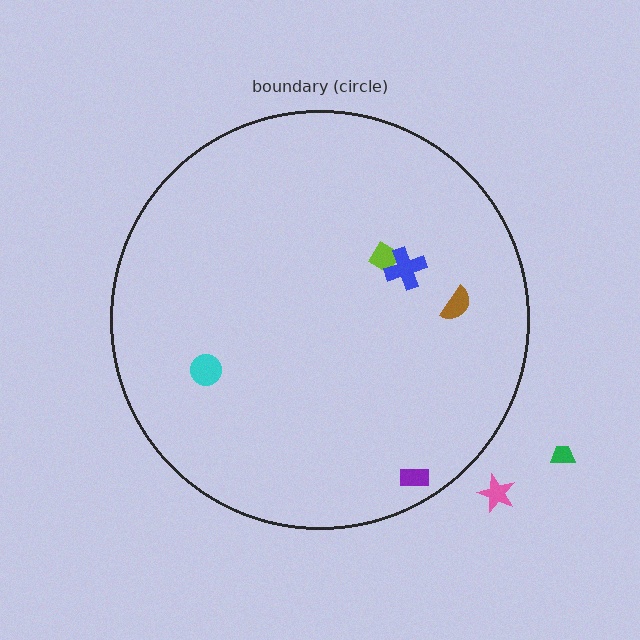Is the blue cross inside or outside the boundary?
Inside.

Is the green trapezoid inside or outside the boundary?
Outside.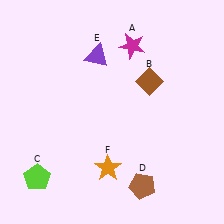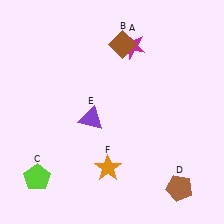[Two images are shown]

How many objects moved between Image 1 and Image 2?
3 objects moved between the two images.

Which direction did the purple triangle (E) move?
The purple triangle (E) moved down.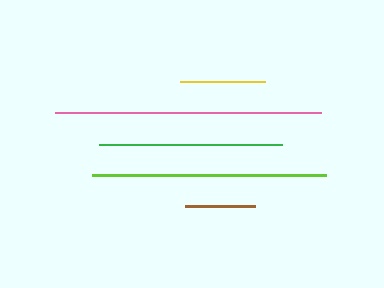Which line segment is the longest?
The pink line is the longest at approximately 266 pixels.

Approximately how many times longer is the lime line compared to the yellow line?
The lime line is approximately 2.7 times the length of the yellow line.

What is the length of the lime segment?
The lime segment is approximately 233 pixels long.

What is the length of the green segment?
The green segment is approximately 184 pixels long.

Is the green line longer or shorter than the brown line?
The green line is longer than the brown line.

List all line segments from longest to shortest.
From longest to shortest: pink, lime, green, yellow, brown.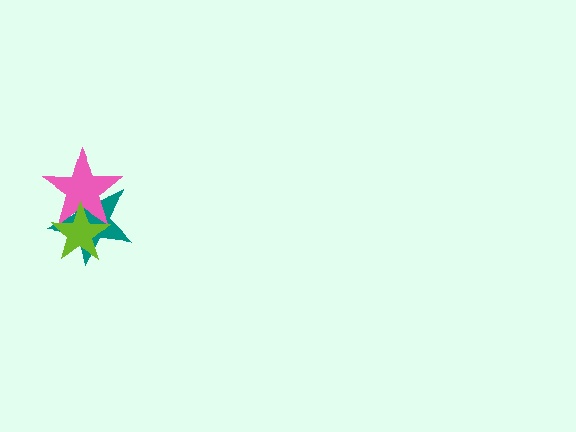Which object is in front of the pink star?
The lime star is in front of the pink star.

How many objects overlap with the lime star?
2 objects overlap with the lime star.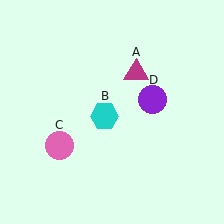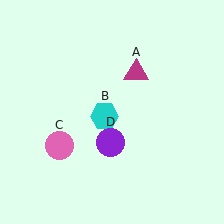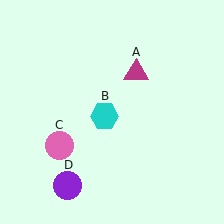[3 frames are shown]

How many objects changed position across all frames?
1 object changed position: purple circle (object D).